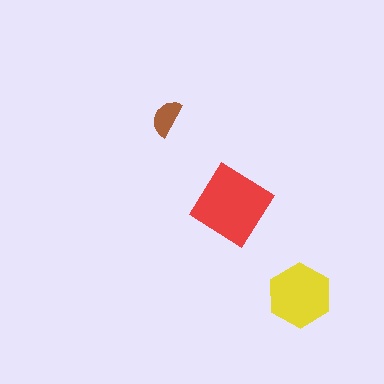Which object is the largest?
The red diamond.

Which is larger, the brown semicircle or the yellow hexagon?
The yellow hexagon.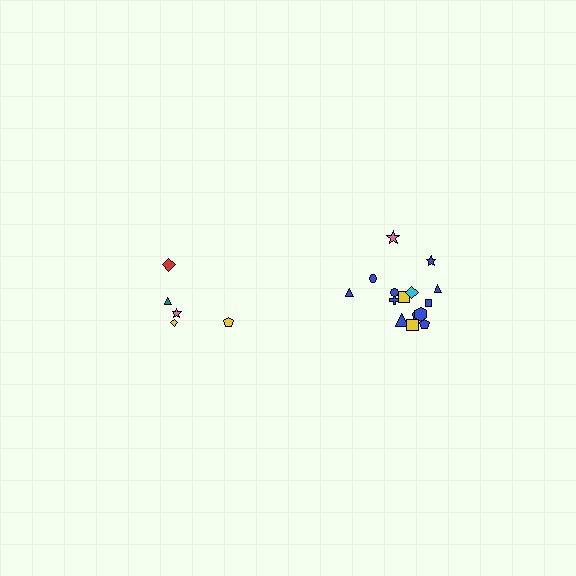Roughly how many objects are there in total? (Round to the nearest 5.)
Roughly 20 objects in total.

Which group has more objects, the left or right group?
The right group.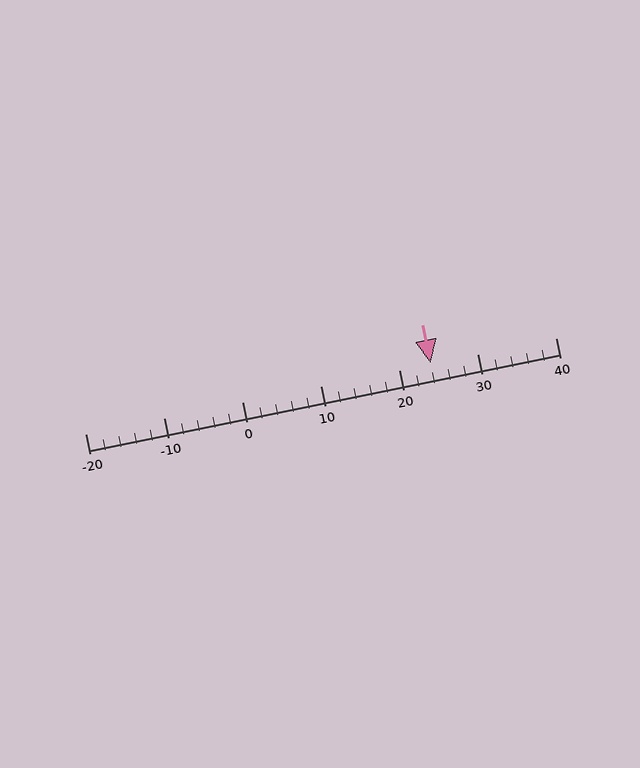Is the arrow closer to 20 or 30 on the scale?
The arrow is closer to 20.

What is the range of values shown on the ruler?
The ruler shows values from -20 to 40.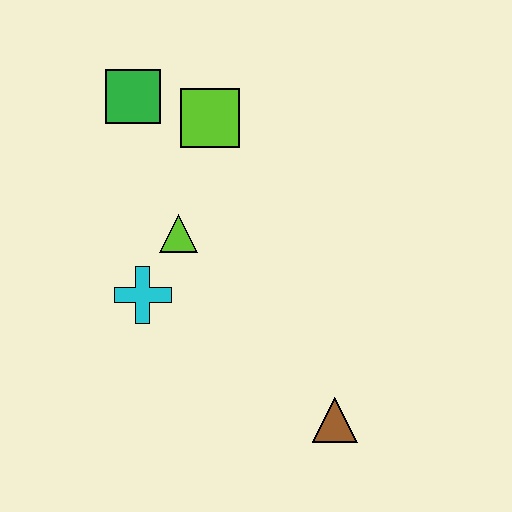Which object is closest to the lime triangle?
The cyan cross is closest to the lime triangle.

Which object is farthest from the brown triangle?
The green square is farthest from the brown triangle.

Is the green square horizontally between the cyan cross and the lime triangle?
No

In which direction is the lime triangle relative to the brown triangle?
The lime triangle is above the brown triangle.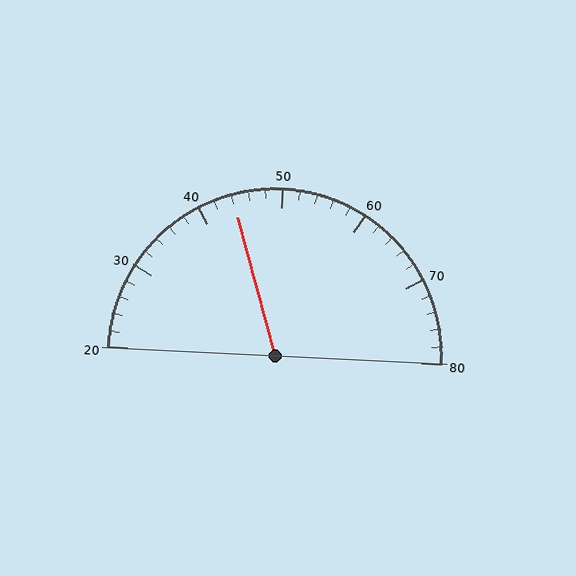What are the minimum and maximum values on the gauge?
The gauge ranges from 20 to 80.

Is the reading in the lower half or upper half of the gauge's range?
The reading is in the lower half of the range (20 to 80).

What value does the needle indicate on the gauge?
The needle indicates approximately 44.